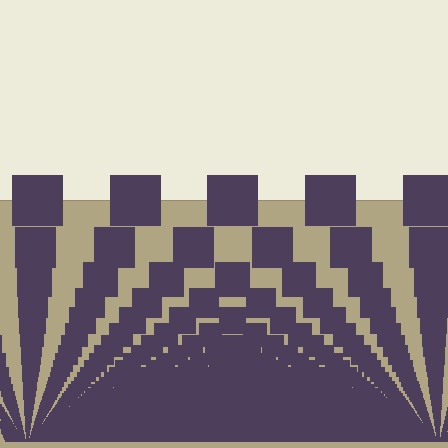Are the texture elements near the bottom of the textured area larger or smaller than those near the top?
Smaller. The gradient is inverted — elements near the bottom are smaller and denser.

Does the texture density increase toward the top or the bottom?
Density increases toward the bottom.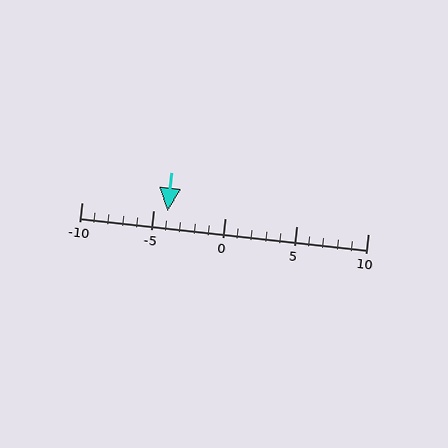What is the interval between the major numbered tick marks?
The major tick marks are spaced 5 units apart.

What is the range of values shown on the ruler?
The ruler shows values from -10 to 10.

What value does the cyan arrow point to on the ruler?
The cyan arrow points to approximately -4.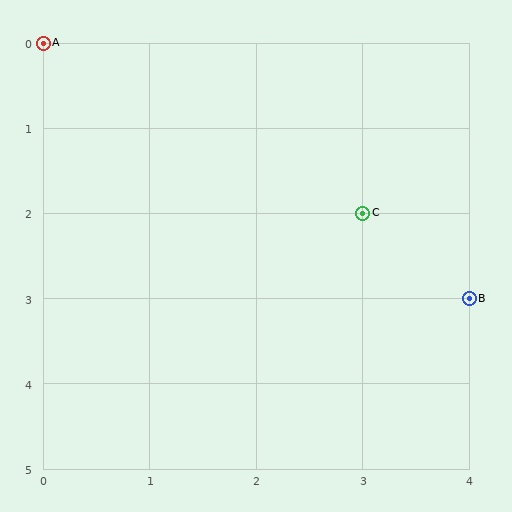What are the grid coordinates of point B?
Point B is at grid coordinates (4, 3).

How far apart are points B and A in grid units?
Points B and A are 4 columns and 3 rows apart (about 5.0 grid units diagonally).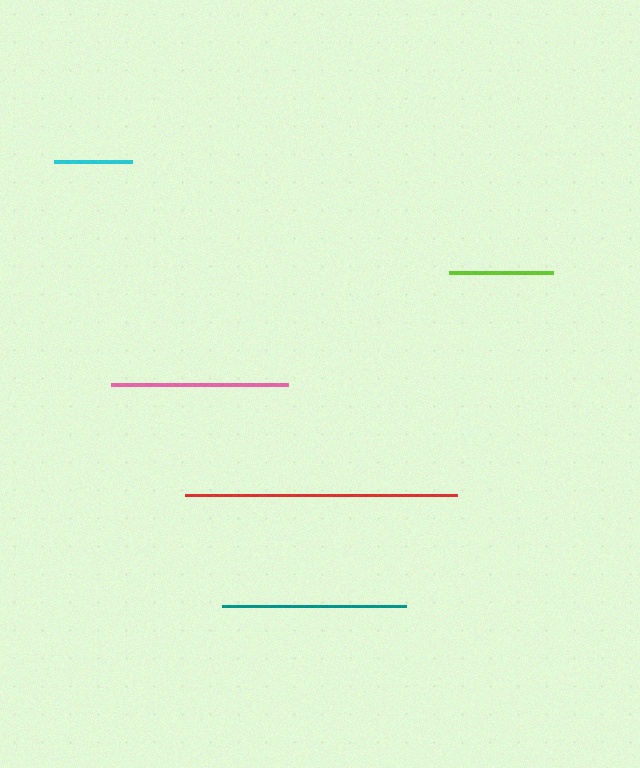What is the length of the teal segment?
The teal segment is approximately 184 pixels long.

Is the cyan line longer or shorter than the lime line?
The lime line is longer than the cyan line.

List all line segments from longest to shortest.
From longest to shortest: red, teal, pink, lime, cyan.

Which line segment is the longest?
The red line is the longest at approximately 272 pixels.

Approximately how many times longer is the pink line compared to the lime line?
The pink line is approximately 1.7 times the length of the lime line.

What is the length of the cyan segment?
The cyan segment is approximately 78 pixels long.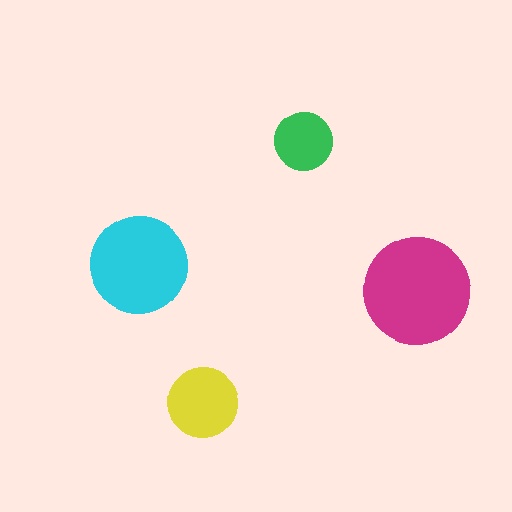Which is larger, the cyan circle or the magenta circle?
The magenta one.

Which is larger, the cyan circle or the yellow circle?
The cyan one.